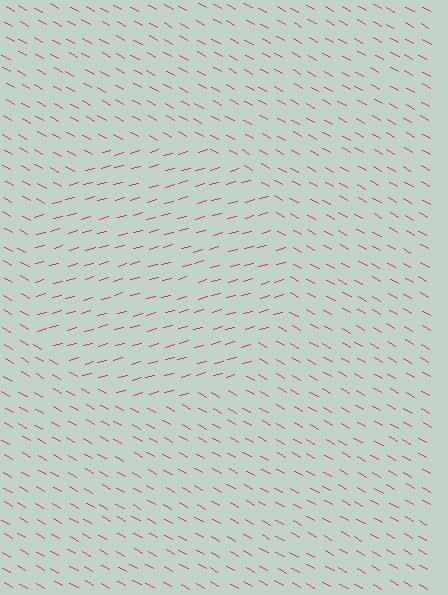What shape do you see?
I see a circle.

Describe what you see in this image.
The image is filled with small magenta line segments. A circle region in the image has lines oriented differently from the surrounding lines, creating a visible texture boundary.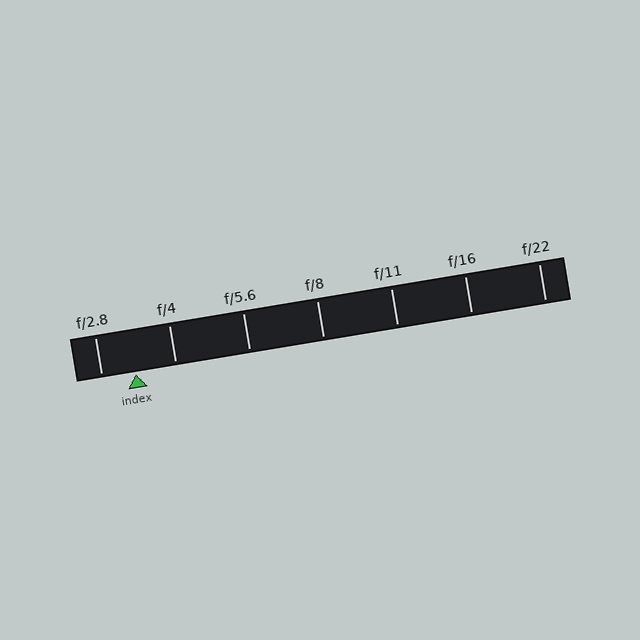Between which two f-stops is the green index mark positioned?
The index mark is between f/2.8 and f/4.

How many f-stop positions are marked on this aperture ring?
There are 7 f-stop positions marked.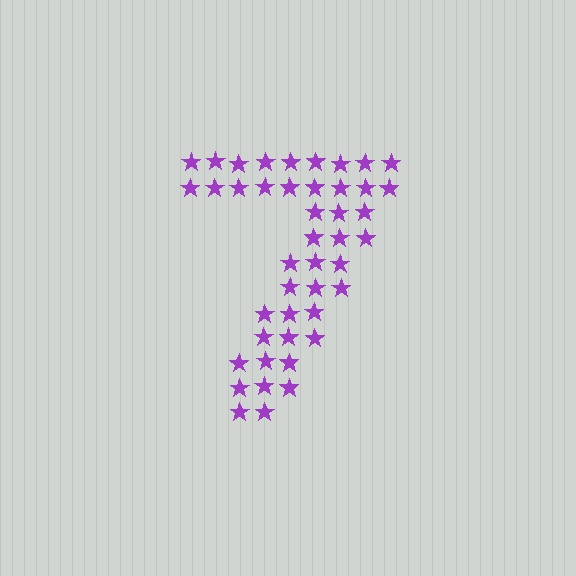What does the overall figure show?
The overall figure shows the digit 7.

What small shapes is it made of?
It is made of small stars.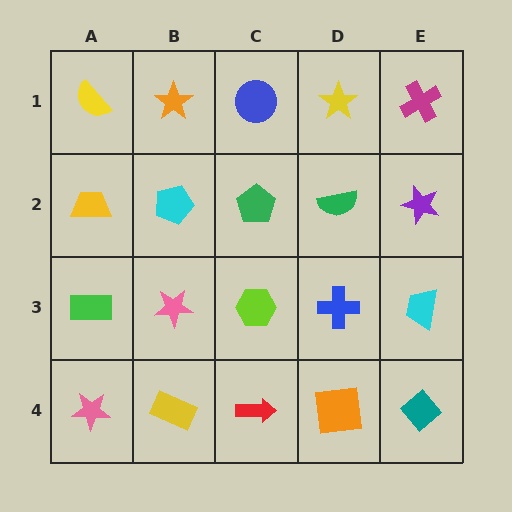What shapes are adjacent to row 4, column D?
A blue cross (row 3, column D), a red arrow (row 4, column C), a teal diamond (row 4, column E).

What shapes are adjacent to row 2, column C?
A blue circle (row 1, column C), a lime hexagon (row 3, column C), a cyan pentagon (row 2, column B), a green semicircle (row 2, column D).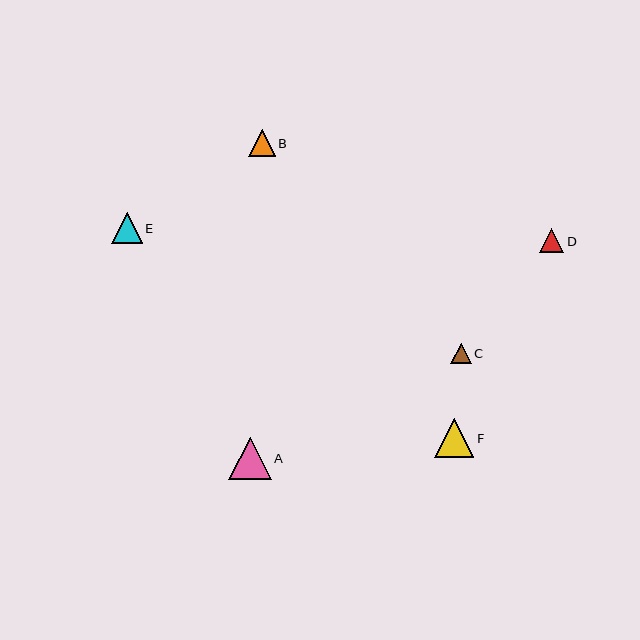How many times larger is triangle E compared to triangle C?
Triangle E is approximately 1.5 times the size of triangle C.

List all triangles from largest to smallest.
From largest to smallest: A, F, E, B, D, C.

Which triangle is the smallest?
Triangle C is the smallest with a size of approximately 20 pixels.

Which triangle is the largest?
Triangle A is the largest with a size of approximately 42 pixels.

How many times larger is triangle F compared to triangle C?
Triangle F is approximately 1.9 times the size of triangle C.